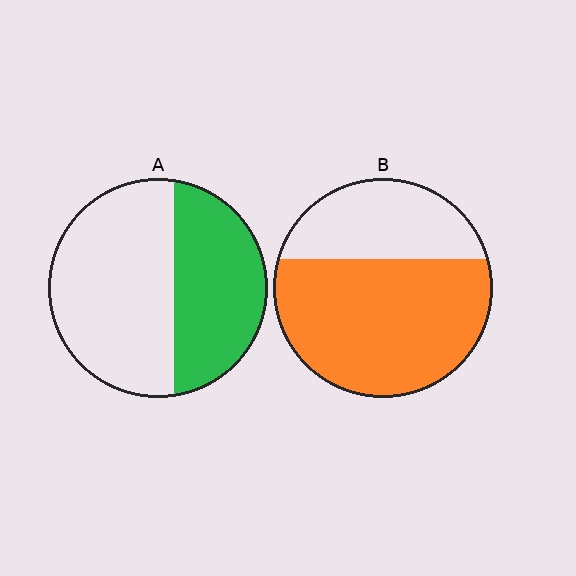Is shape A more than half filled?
No.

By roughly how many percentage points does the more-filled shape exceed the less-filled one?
By roughly 25 percentage points (B over A).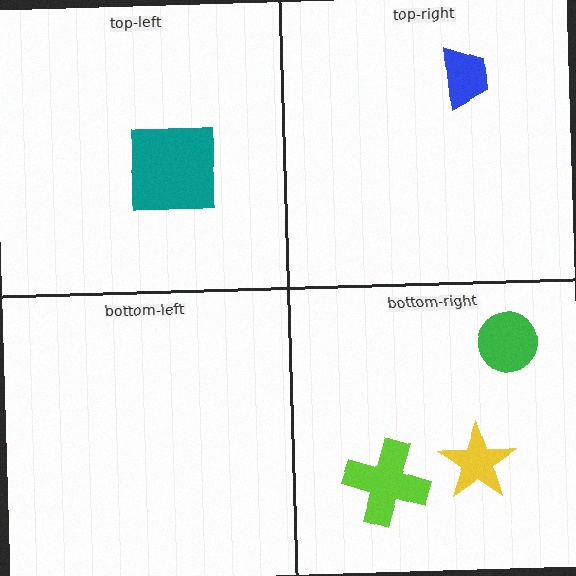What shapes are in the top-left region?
The teal square.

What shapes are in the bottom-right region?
The lime cross, the yellow star, the green circle.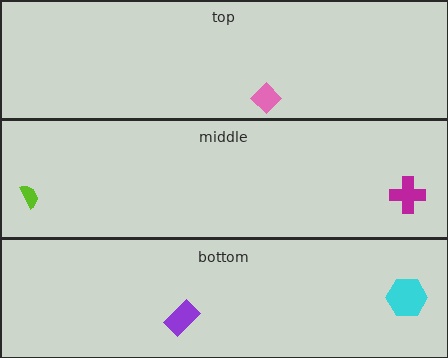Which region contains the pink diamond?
The top region.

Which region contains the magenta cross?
The middle region.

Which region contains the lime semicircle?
The middle region.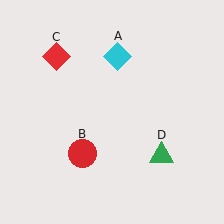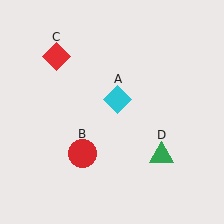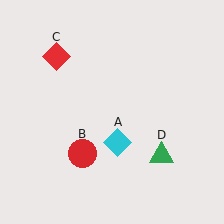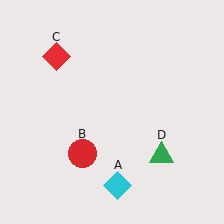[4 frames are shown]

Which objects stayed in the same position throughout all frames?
Red circle (object B) and red diamond (object C) and green triangle (object D) remained stationary.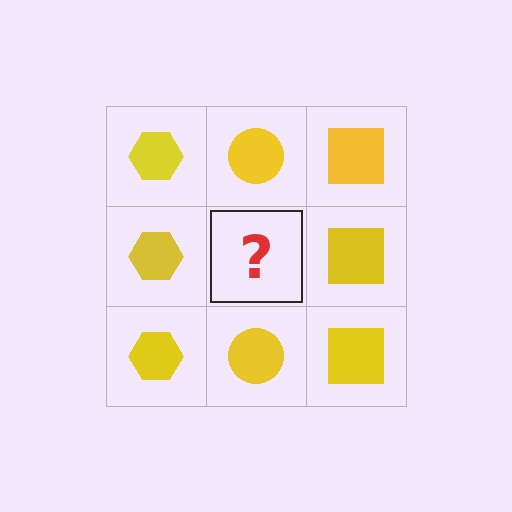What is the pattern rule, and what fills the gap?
The rule is that each column has a consistent shape. The gap should be filled with a yellow circle.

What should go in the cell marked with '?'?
The missing cell should contain a yellow circle.